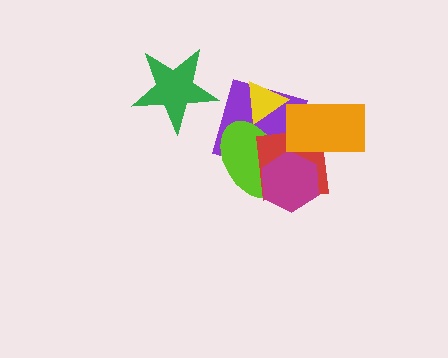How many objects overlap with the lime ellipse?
4 objects overlap with the lime ellipse.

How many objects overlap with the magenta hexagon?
3 objects overlap with the magenta hexagon.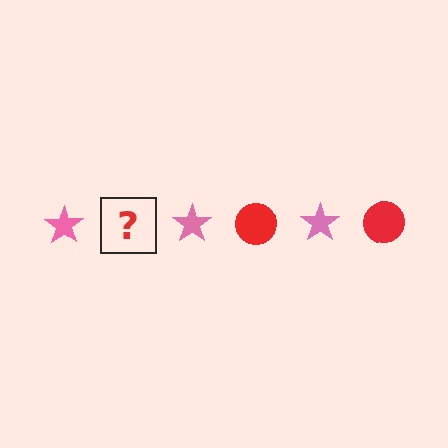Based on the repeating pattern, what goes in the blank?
The blank should be a red circle.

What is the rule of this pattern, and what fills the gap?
The rule is that the pattern alternates between pink star and red circle. The gap should be filled with a red circle.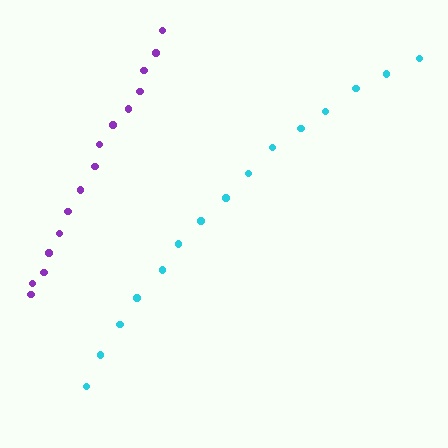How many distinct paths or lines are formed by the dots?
There are 2 distinct paths.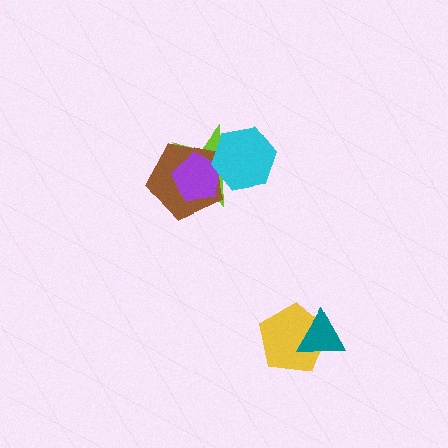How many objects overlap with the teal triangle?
1 object overlaps with the teal triangle.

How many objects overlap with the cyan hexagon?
3 objects overlap with the cyan hexagon.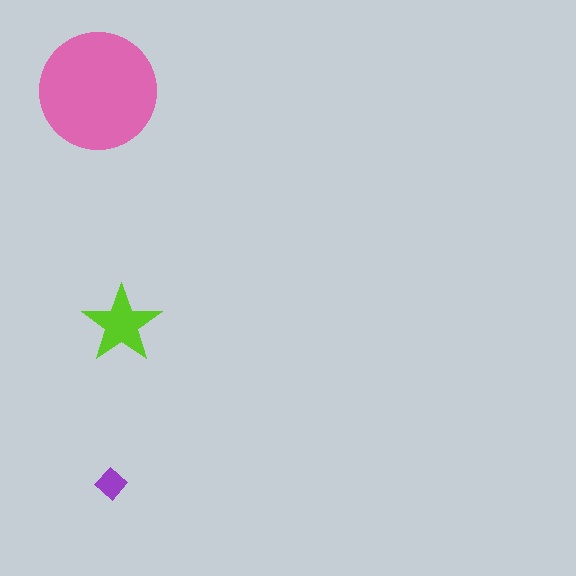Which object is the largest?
The pink circle.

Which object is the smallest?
The purple diamond.